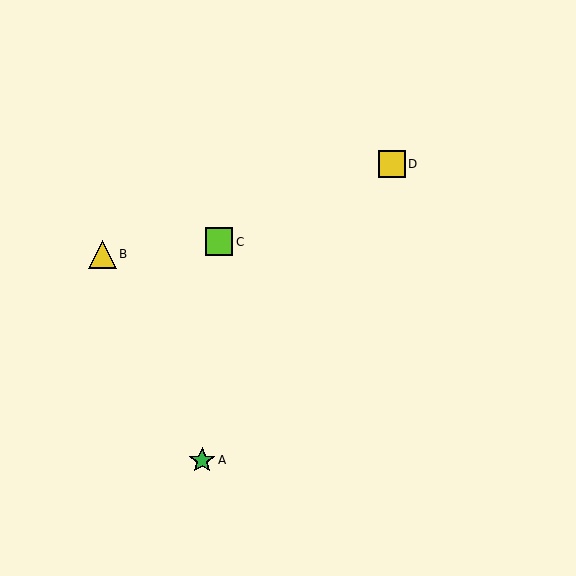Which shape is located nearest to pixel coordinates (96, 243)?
The yellow triangle (labeled B) at (102, 254) is nearest to that location.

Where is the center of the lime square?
The center of the lime square is at (219, 242).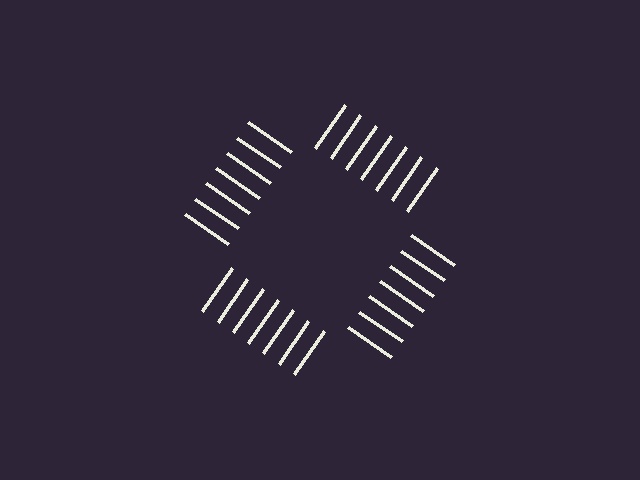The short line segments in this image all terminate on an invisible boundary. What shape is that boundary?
An illusory square — the line segments terminate on its edges but no continuous stroke is drawn.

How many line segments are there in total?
28 — 7 along each of the 4 edges.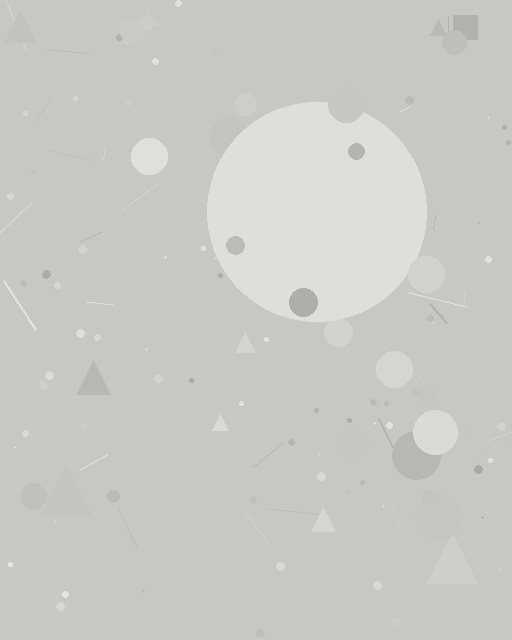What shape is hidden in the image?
A circle is hidden in the image.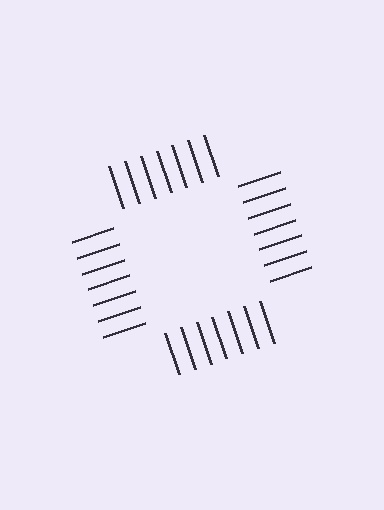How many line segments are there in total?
28 — 7 along each of the 4 edges.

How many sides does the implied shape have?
4 sides — the line-ends trace a square.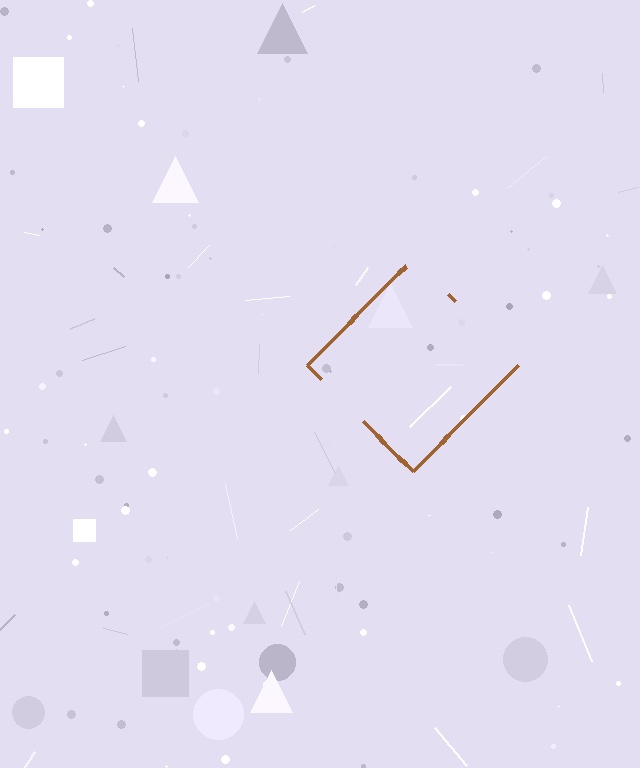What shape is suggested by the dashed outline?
The dashed outline suggests a diamond.